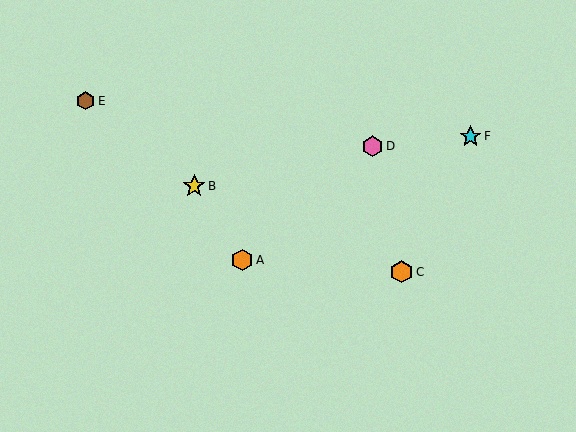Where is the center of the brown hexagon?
The center of the brown hexagon is at (86, 101).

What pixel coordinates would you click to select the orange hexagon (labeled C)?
Click at (401, 272) to select the orange hexagon C.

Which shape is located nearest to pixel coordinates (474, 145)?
The cyan star (labeled F) at (470, 136) is nearest to that location.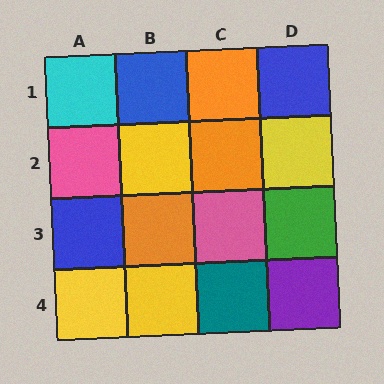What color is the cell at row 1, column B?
Blue.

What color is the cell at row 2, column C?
Orange.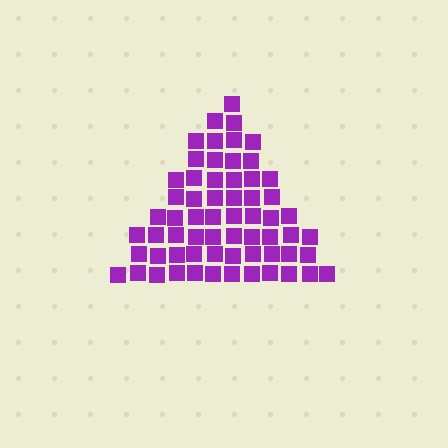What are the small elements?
The small elements are squares.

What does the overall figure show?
The overall figure shows a triangle.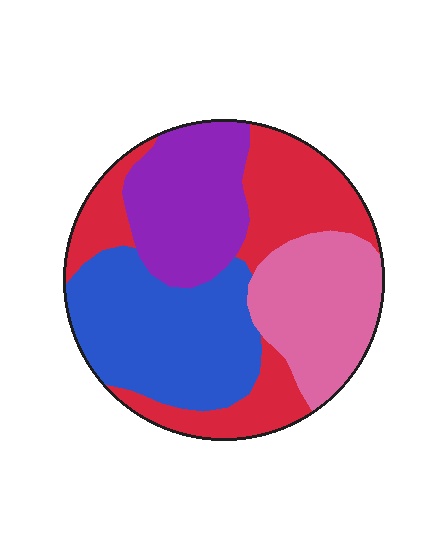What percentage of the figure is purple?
Purple covers 21% of the figure.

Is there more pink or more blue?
Blue.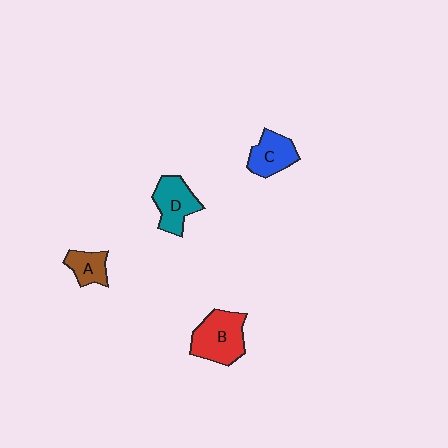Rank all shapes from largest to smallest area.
From largest to smallest: B (red), D (teal), C (blue), A (brown).